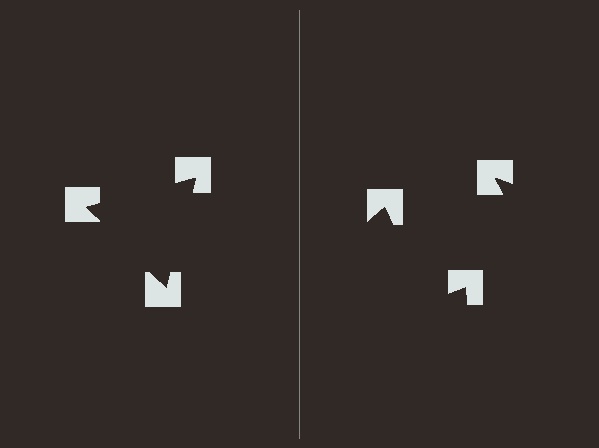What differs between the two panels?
The notched squares are positioned identically on both sides; only the wedge orientations differ. On the left they align to a triangle; on the right they are misaligned.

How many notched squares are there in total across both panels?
6 — 3 on each side.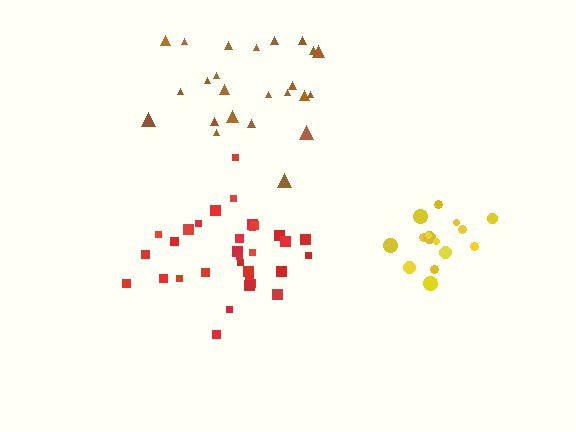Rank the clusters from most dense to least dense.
red, yellow, brown.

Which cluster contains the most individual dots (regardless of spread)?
Red (33).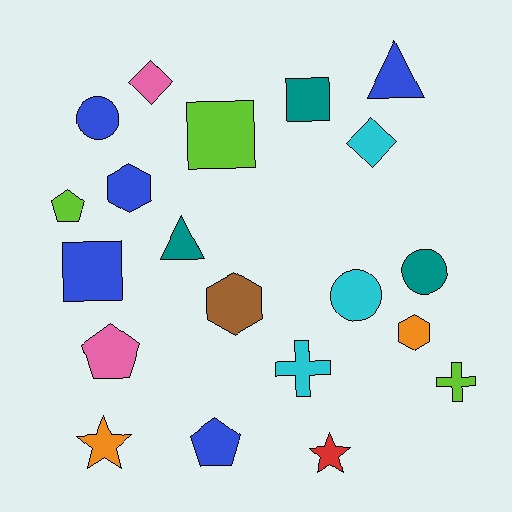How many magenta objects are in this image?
There are no magenta objects.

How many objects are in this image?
There are 20 objects.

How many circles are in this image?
There are 3 circles.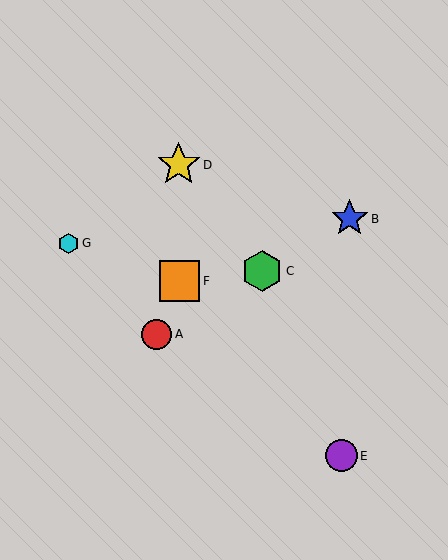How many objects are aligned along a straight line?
3 objects (A, B, C) are aligned along a straight line.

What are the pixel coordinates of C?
Object C is at (262, 271).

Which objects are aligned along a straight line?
Objects A, B, C are aligned along a straight line.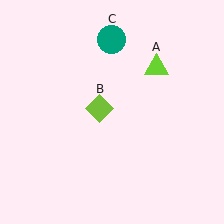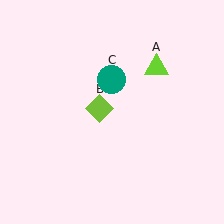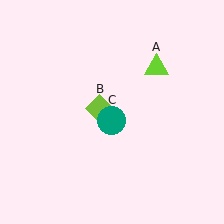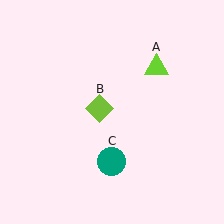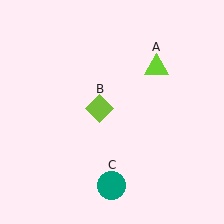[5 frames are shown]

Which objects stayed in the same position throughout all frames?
Lime triangle (object A) and lime diamond (object B) remained stationary.